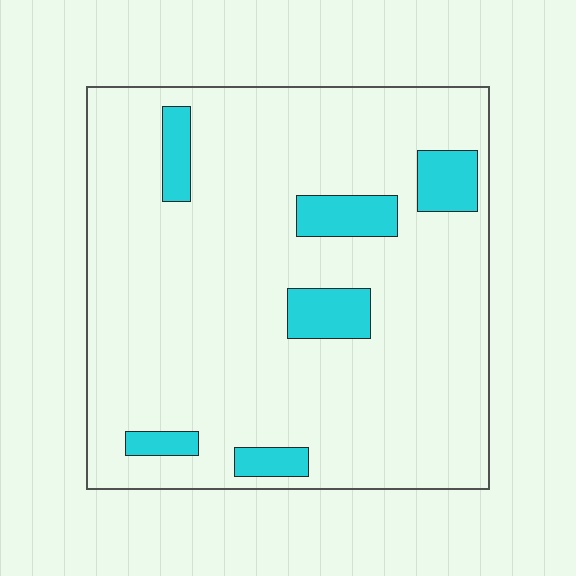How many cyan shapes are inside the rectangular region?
6.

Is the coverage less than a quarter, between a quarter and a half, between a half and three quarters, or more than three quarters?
Less than a quarter.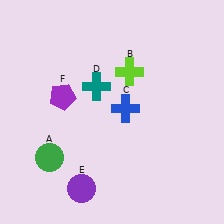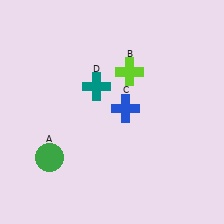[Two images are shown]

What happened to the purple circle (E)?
The purple circle (E) was removed in Image 2. It was in the bottom-left area of Image 1.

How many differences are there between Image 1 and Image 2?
There are 2 differences between the two images.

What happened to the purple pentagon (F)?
The purple pentagon (F) was removed in Image 2. It was in the top-left area of Image 1.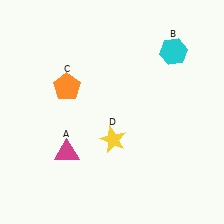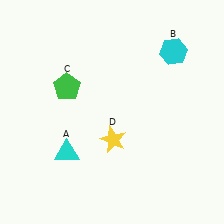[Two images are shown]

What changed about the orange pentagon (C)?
In Image 1, C is orange. In Image 2, it changed to green.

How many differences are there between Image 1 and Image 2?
There are 2 differences between the two images.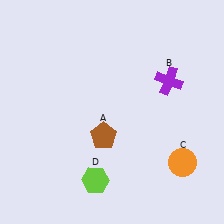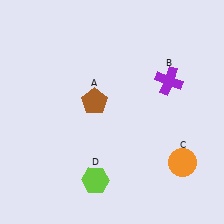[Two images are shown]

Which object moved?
The brown pentagon (A) moved up.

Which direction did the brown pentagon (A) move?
The brown pentagon (A) moved up.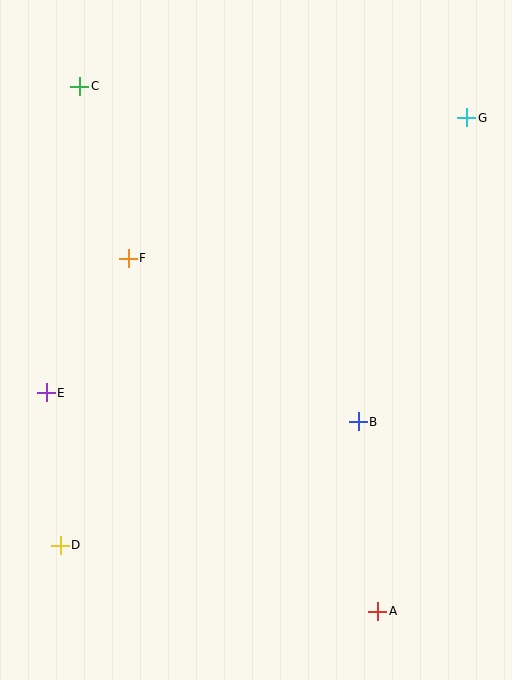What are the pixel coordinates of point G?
Point G is at (467, 118).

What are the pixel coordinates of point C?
Point C is at (79, 86).